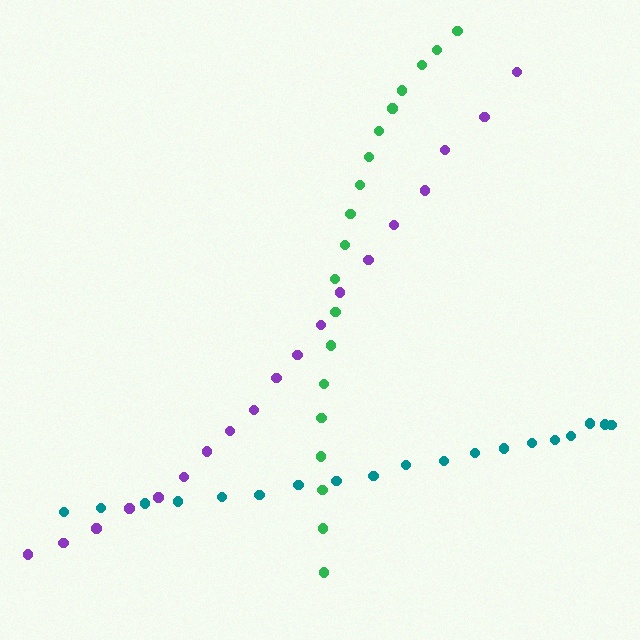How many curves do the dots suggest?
There are 3 distinct paths.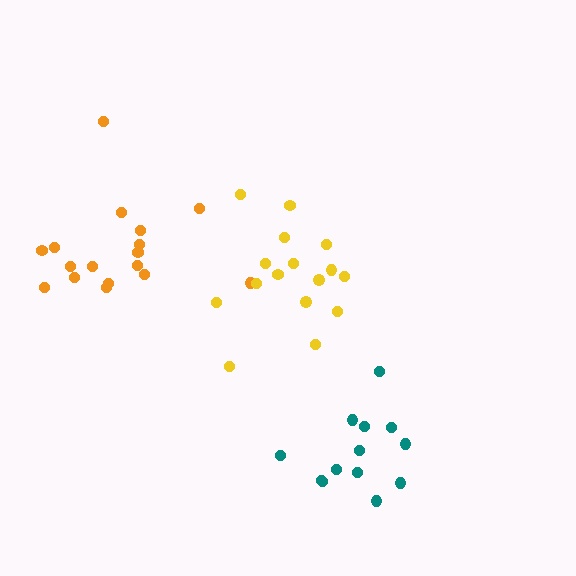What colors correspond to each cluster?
The clusters are colored: teal, orange, yellow.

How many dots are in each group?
Group 1: 13 dots, Group 2: 17 dots, Group 3: 16 dots (46 total).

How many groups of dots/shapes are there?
There are 3 groups.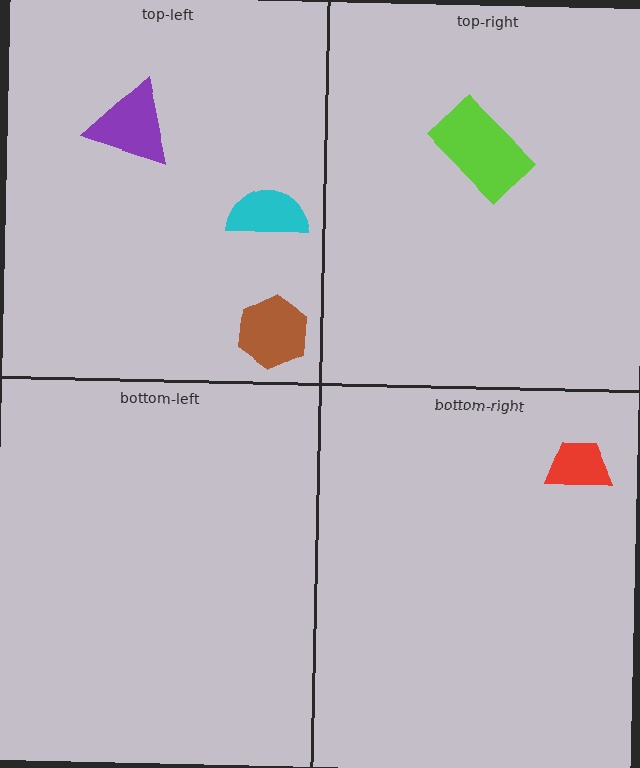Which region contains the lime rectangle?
The top-right region.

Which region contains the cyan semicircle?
The top-left region.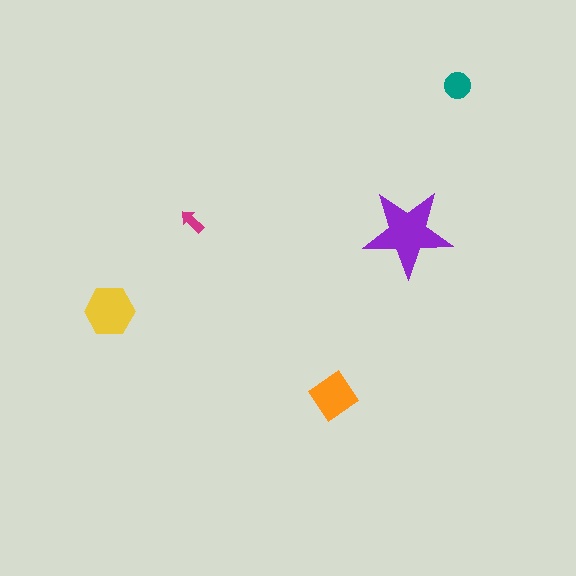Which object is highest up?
The teal circle is topmost.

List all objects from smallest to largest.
The magenta arrow, the teal circle, the orange diamond, the yellow hexagon, the purple star.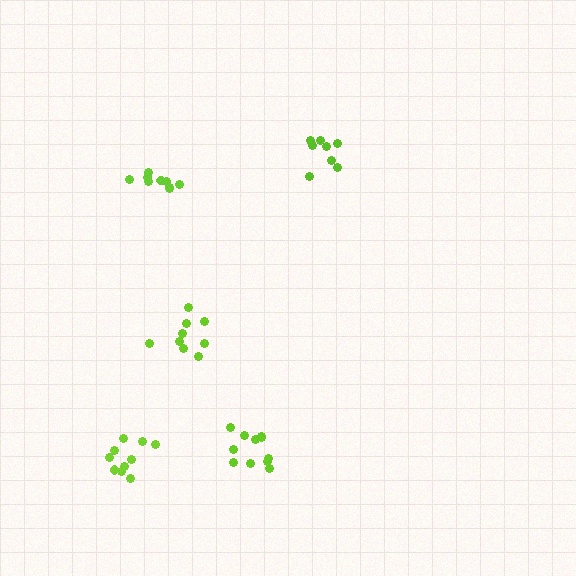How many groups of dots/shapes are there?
There are 5 groups.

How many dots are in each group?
Group 1: 9 dots, Group 2: 10 dots, Group 3: 11 dots, Group 4: 9 dots, Group 5: 9 dots (48 total).